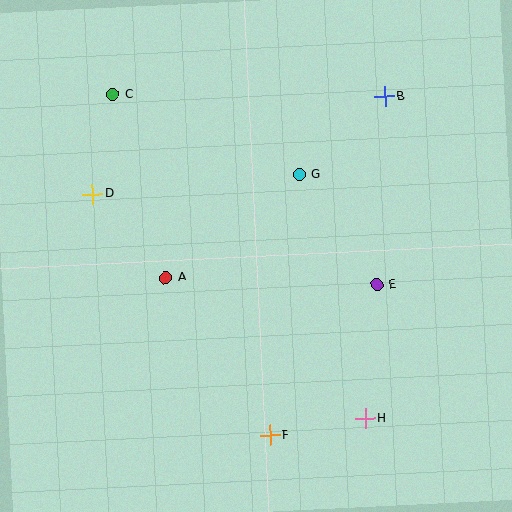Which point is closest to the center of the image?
Point G at (299, 174) is closest to the center.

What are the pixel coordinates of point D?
Point D is at (93, 194).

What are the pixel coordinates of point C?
Point C is at (113, 94).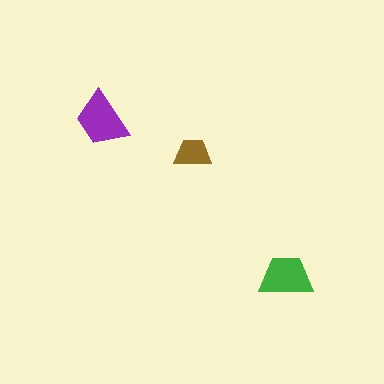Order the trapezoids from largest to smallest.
the purple one, the green one, the brown one.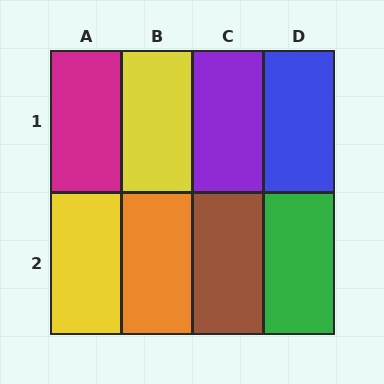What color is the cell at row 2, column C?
Brown.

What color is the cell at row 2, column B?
Orange.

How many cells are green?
1 cell is green.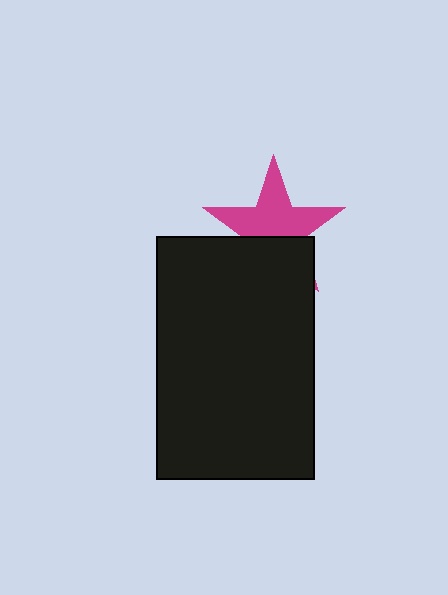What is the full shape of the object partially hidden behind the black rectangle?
The partially hidden object is a magenta star.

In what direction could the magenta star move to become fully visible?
The magenta star could move up. That would shift it out from behind the black rectangle entirely.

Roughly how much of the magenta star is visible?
About half of it is visible (roughly 59%).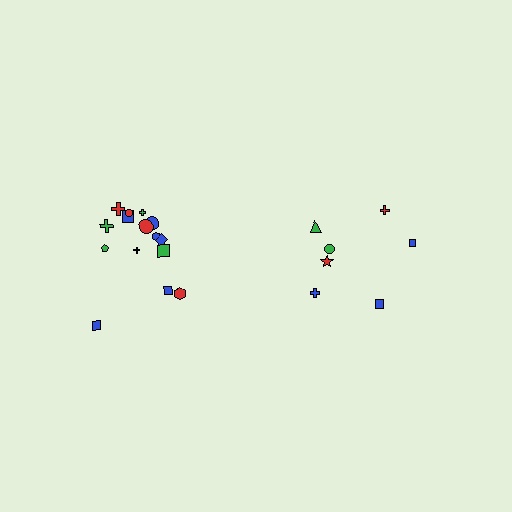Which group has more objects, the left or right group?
The left group.